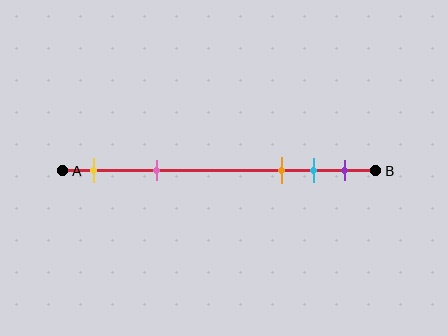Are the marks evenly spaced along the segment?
No, the marks are not evenly spaced.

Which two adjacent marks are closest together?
The cyan and purple marks are the closest adjacent pair.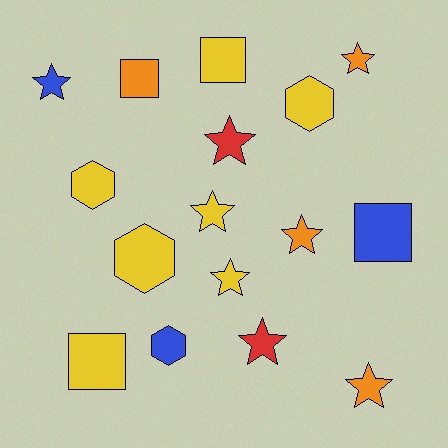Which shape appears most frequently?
Star, with 8 objects.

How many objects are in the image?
There are 16 objects.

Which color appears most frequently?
Yellow, with 7 objects.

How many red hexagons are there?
There are no red hexagons.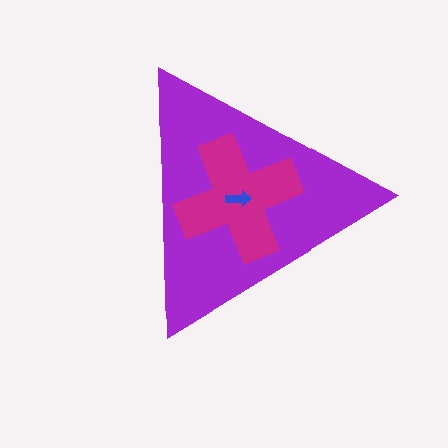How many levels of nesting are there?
3.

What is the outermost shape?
The purple triangle.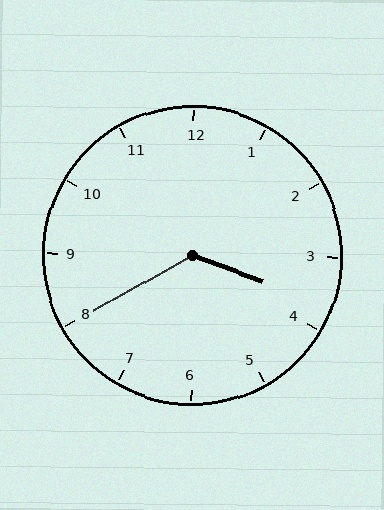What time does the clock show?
3:40.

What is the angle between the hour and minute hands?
Approximately 130 degrees.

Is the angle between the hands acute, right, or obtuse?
It is obtuse.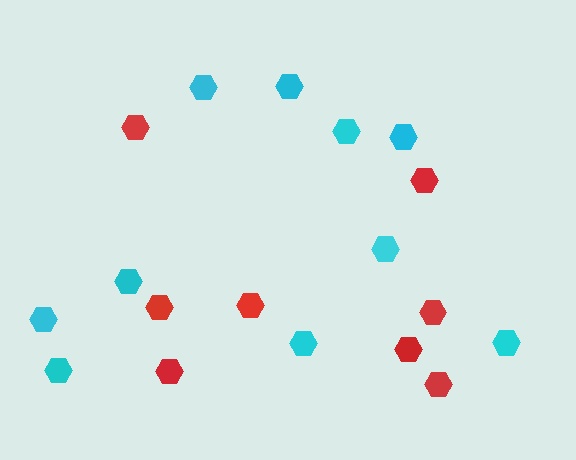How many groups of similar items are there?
There are 2 groups: one group of cyan hexagons (10) and one group of red hexagons (8).